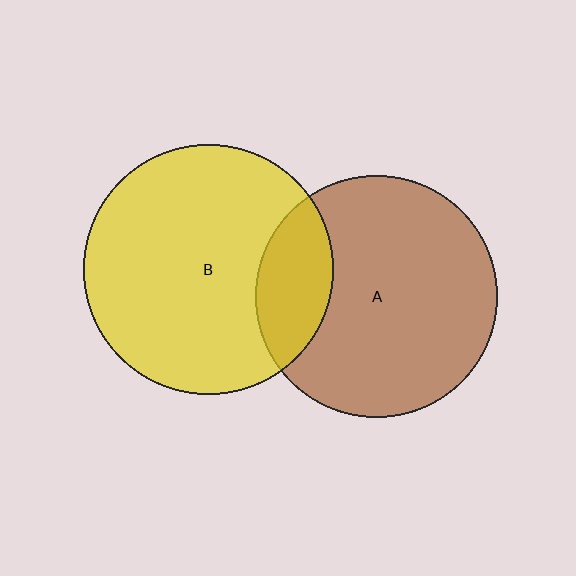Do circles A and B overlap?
Yes.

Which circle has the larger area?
Circle B (yellow).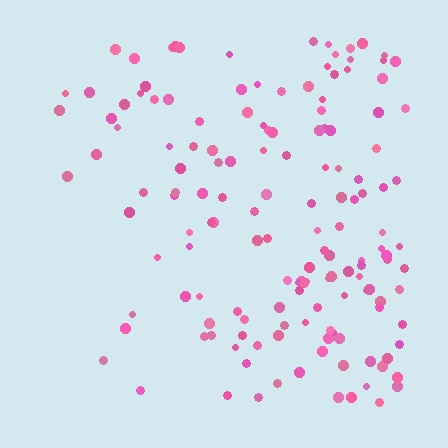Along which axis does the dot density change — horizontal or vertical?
Horizontal.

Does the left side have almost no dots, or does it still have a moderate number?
Still a moderate number, just noticeably fewer than the right.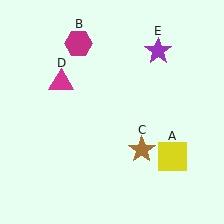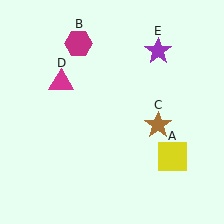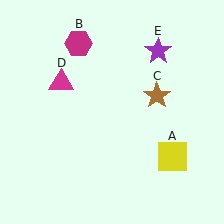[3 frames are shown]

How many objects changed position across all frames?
1 object changed position: brown star (object C).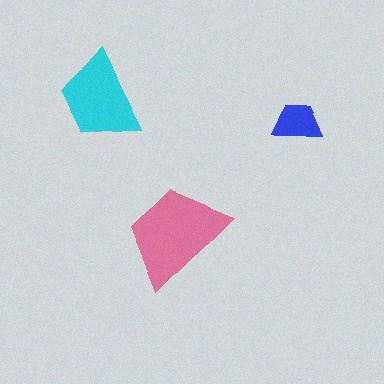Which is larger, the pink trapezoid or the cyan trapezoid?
The pink one.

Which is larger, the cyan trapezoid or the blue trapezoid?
The cyan one.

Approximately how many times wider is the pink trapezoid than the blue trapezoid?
About 2 times wider.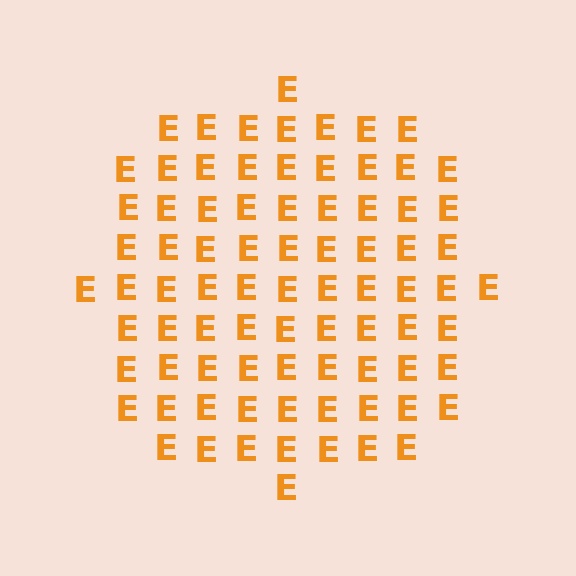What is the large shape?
The large shape is a circle.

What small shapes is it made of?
It is made of small letter E's.